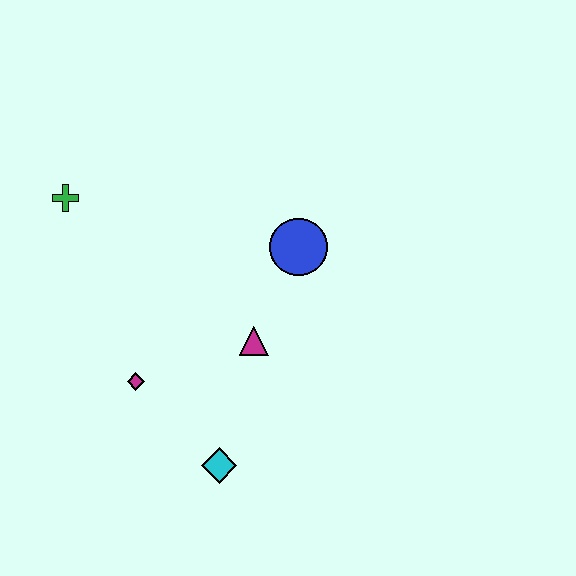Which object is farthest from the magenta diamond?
The blue circle is farthest from the magenta diamond.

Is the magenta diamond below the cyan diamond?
No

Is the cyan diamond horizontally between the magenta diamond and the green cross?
No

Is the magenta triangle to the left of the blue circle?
Yes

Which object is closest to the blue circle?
The magenta triangle is closest to the blue circle.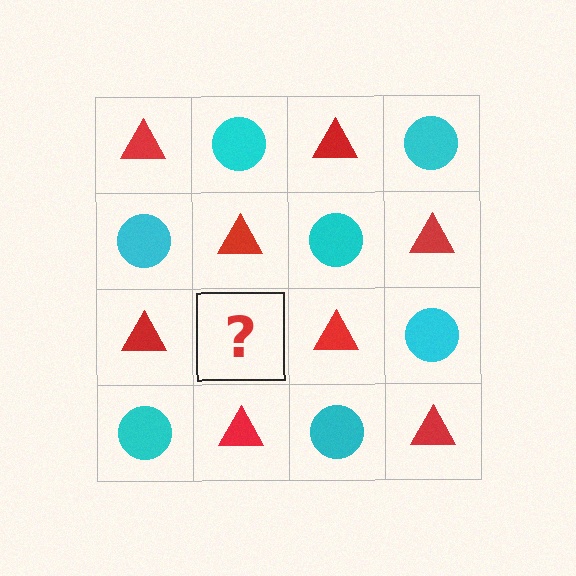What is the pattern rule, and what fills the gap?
The rule is that it alternates red triangle and cyan circle in a checkerboard pattern. The gap should be filled with a cyan circle.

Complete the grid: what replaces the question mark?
The question mark should be replaced with a cyan circle.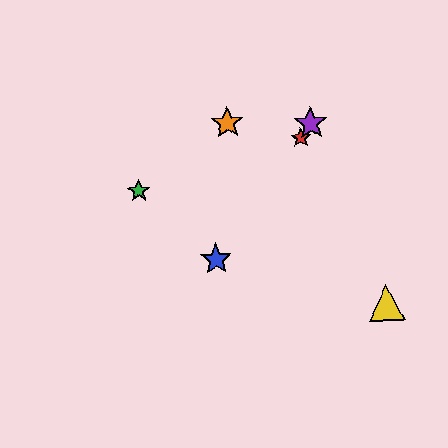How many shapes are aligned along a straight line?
3 shapes (the red star, the blue star, the purple star) are aligned along a straight line.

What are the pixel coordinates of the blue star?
The blue star is at (216, 259).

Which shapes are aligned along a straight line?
The red star, the blue star, the purple star are aligned along a straight line.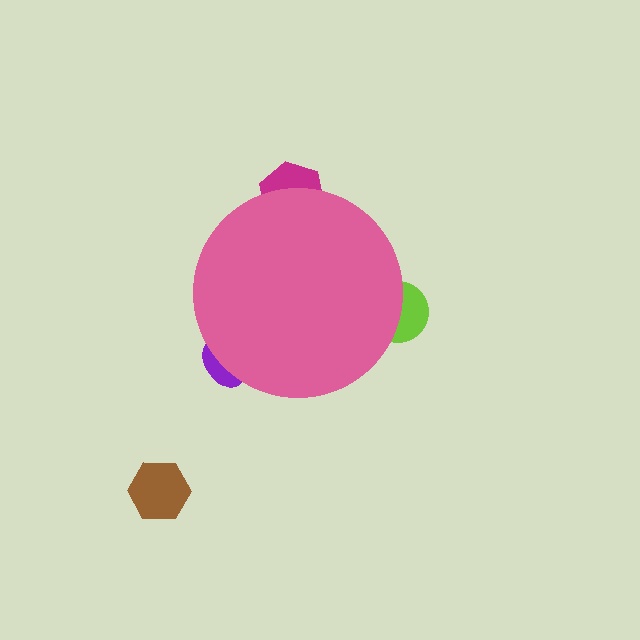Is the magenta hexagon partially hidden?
Yes, the magenta hexagon is partially hidden behind the pink circle.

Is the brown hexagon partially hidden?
No, the brown hexagon is fully visible.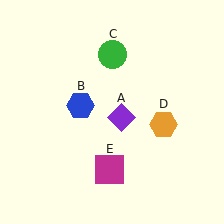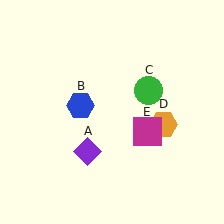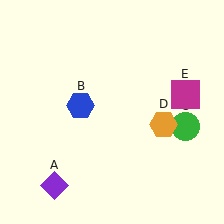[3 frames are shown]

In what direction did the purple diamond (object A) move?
The purple diamond (object A) moved down and to the left.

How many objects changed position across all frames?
3 objects changed position: purple diamond (object A), green circle (object C), magenta square (object E).